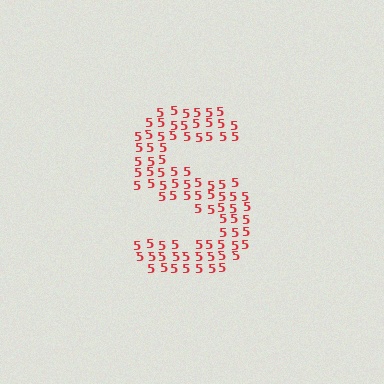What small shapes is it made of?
It is made of small digit 5's.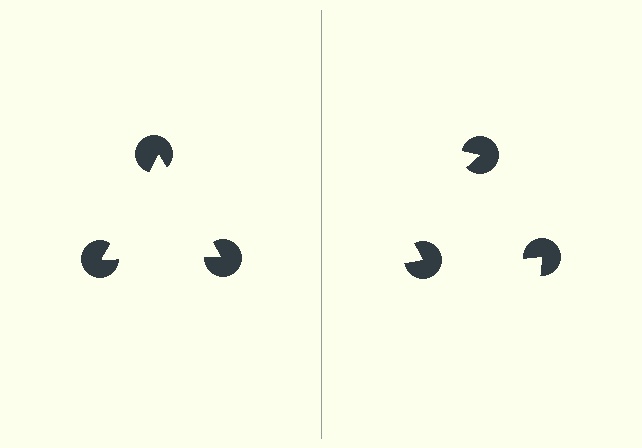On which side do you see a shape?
An illusory triangle appears on the left side. On the right side the wedge cuts are rotated, so no coherent shape forms.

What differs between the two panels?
The pac-man discs are positioned identically on both sides; only the wedge orientations differ. On the left they align to a triangle; on the right they are misaligned.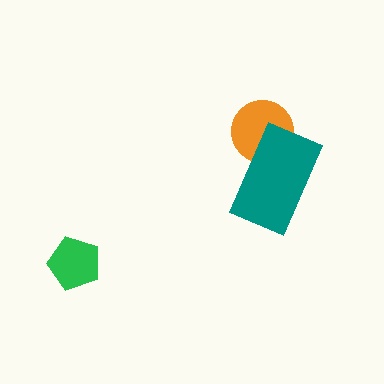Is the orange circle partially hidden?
Yes, it is partially covered by another shape.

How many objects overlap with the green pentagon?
0 objects overlap with the green pentagon.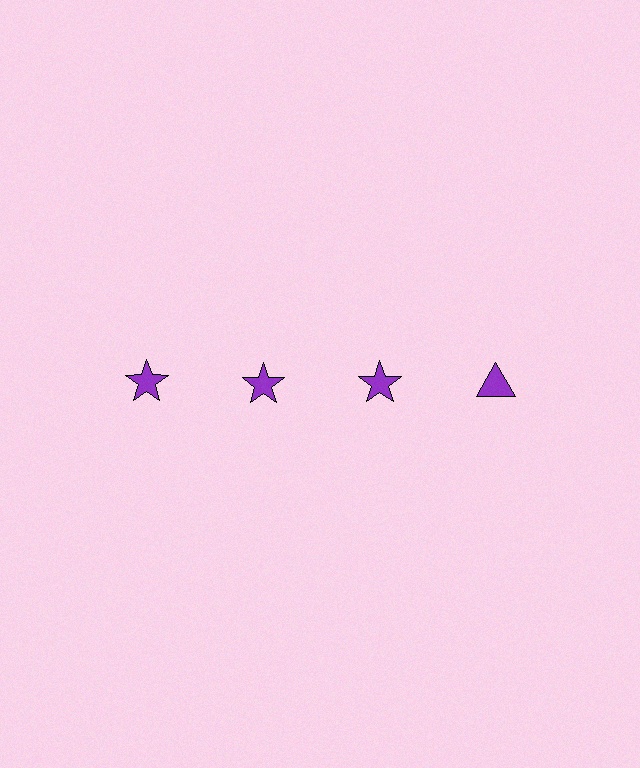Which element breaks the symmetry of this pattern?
The purple triangle in the top row, second from right column breaks the symmetry. All other shapes are purple stars.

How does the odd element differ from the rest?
It has a different shape: triangle instead of star.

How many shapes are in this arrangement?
There are 4 shapes arranged in a grid pattern.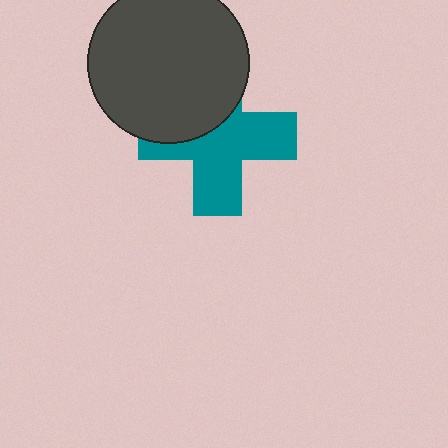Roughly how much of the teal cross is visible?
About half of it is visible (roughly 61%).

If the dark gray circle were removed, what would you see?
You would see the complete teal cross.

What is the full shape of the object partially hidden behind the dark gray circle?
The partially hidden object is a teal cross.